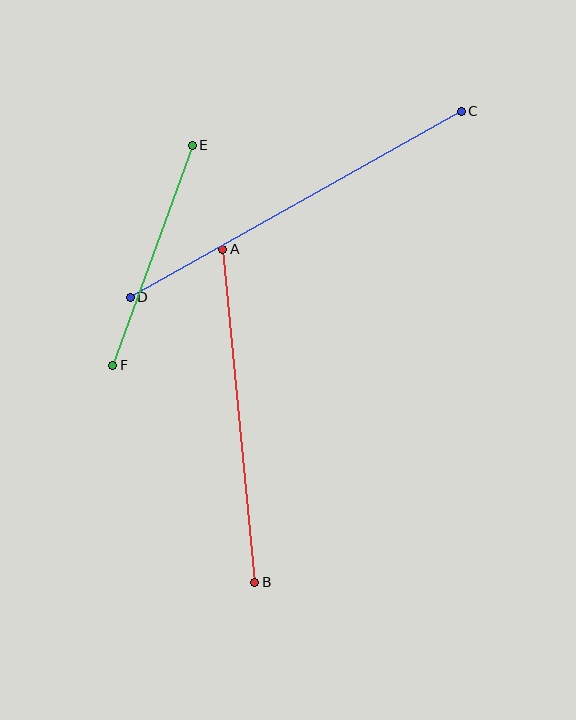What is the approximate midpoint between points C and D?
The midpoint is at approximately (296, 204) pixels.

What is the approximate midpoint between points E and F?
The midpoint is at approximately (152, 255) pixels.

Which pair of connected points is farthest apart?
Points C and D are farthest apart.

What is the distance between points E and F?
The distance is approximately 234 pixels.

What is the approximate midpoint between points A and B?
The midpoint is at approximately (239, 416) pixels.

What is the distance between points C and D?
The distance is approximately 379 pixels.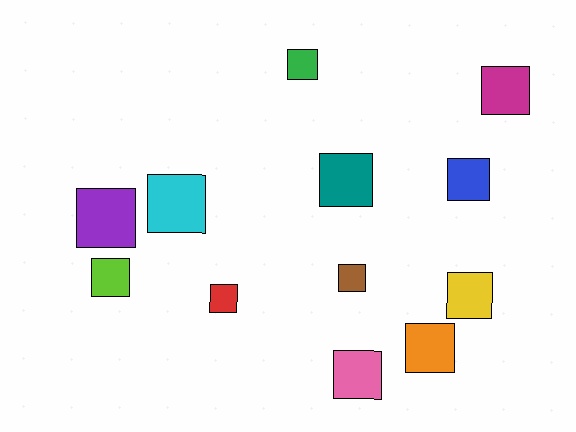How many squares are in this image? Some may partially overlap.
There are 12 squares.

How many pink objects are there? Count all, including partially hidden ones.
There is 1 pink object.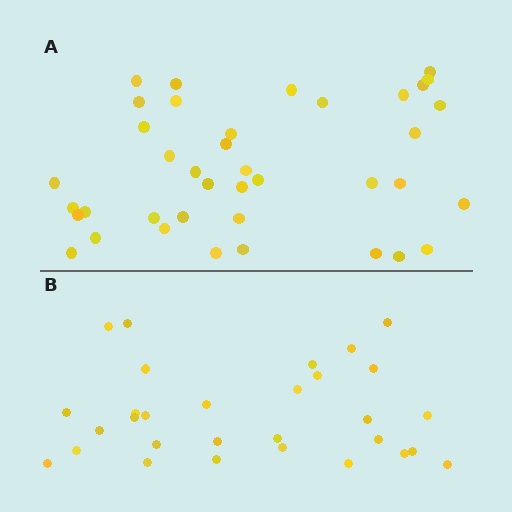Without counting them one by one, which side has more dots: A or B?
Region A (the top region) has more dots.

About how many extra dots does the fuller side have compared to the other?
Region A has roughly 8 or so more dots than region B.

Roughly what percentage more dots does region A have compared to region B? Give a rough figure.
About 30% more.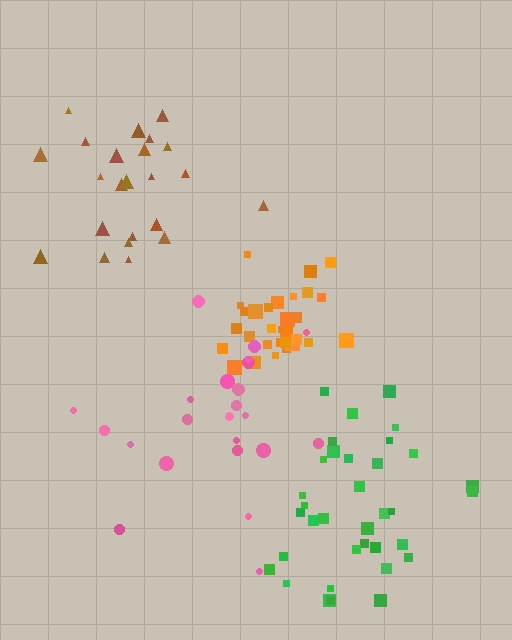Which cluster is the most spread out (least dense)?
Pink.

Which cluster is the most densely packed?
Orange.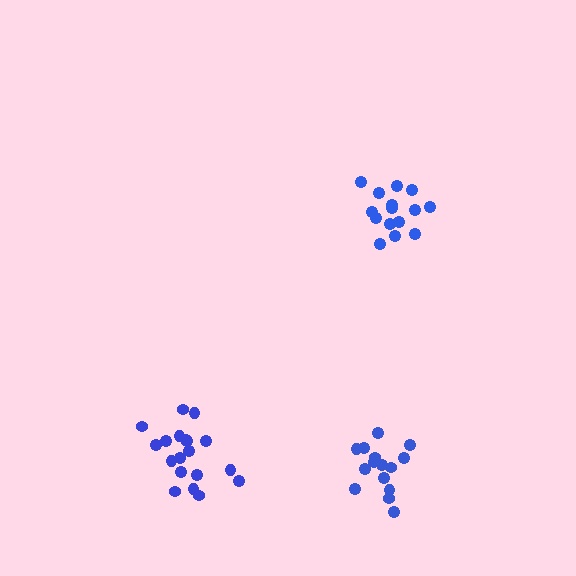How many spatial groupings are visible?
There are 3 spatial groupings.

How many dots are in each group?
Group 1: 15 dots, Group 2: 19 dots, Group 3: 15 dots (49 total).